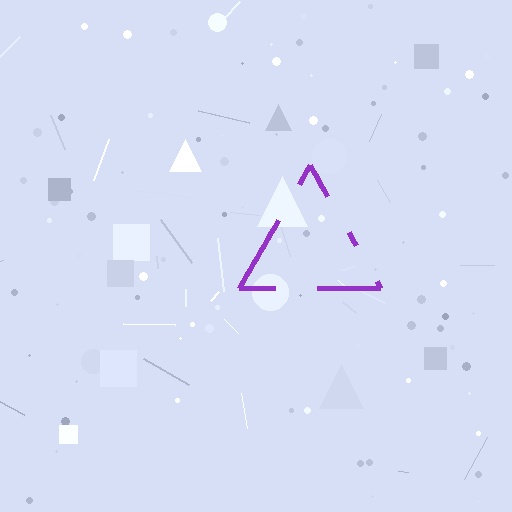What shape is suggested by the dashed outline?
The dashed outline suggests a triangle.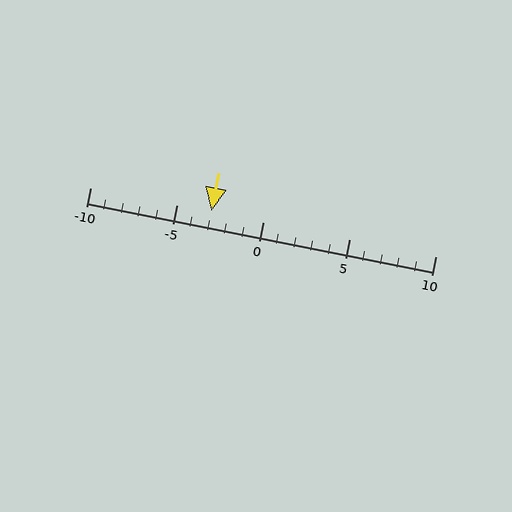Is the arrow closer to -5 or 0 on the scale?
The arrow is closer to -5.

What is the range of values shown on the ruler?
The ruler shows values from -10 to 10.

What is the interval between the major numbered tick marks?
The major tick marks are spaced 5 units apart.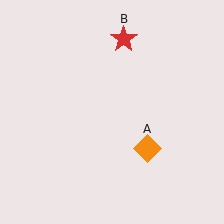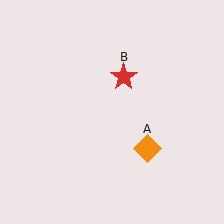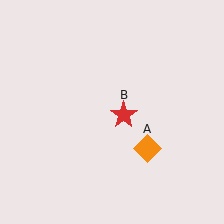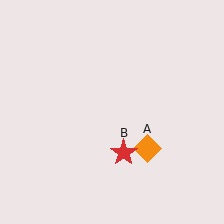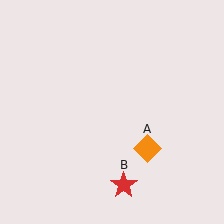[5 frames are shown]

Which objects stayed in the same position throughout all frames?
Orange diamond (object A) remained stationary.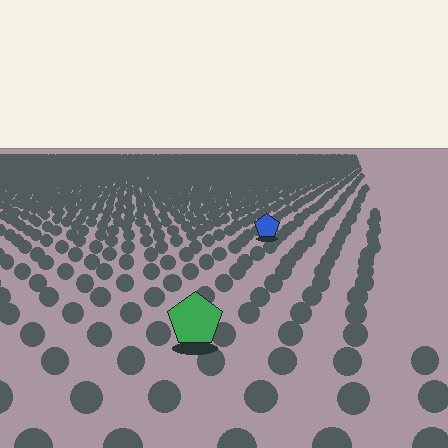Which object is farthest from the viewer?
The blue pentagon is farthest from the viewer. It appears smaller and the ground texture around it is denser.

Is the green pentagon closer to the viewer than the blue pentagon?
Yes. The green pentagon is closer — you can tell from the texture gradient: the ground texture is coarser near it.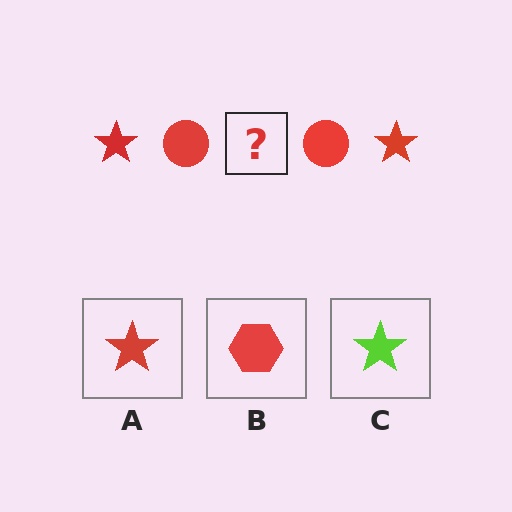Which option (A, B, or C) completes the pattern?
A.